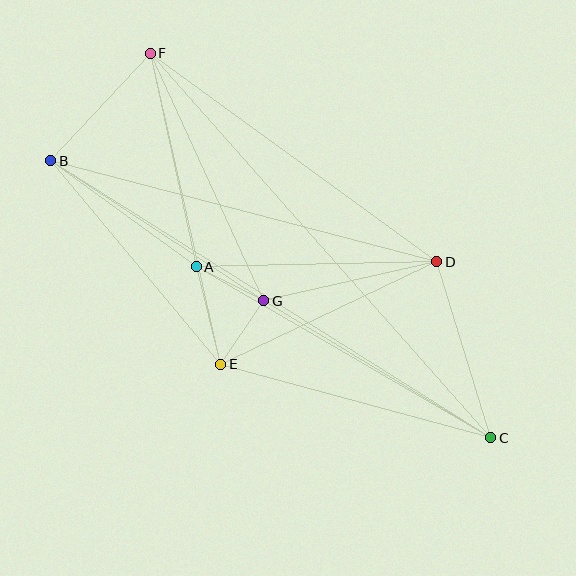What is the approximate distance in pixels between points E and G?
The distance between E and G is approximately 76 pixels.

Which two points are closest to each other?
Points A and G are closest to each other.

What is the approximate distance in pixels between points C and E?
The distance between C and E is approximately 280 pixels.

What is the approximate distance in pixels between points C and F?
The distance between C and F is approximately 514 pixels.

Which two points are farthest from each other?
Points B and C are farthest from each other.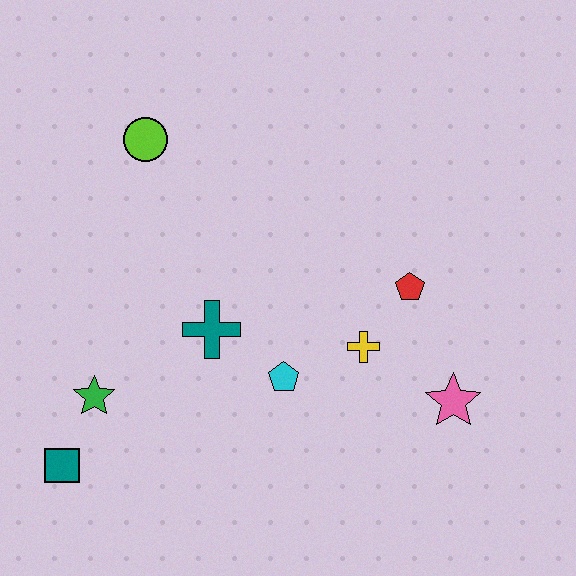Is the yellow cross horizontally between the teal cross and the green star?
No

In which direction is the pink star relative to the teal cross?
The pink star is to the right of the teal cross.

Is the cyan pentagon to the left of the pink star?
Yes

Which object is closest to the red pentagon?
The yellow cross is closest to the red pentagon.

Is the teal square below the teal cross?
Yes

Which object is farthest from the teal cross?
The pink star is farthest from the teal cross.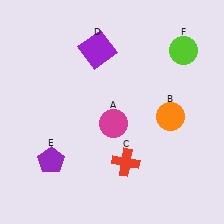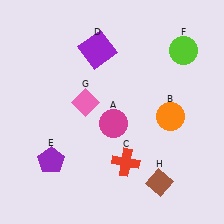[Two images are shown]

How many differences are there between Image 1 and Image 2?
There are 2 differences between the two images.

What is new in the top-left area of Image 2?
A pink diamond (G) was added in the top-left area of Image 2.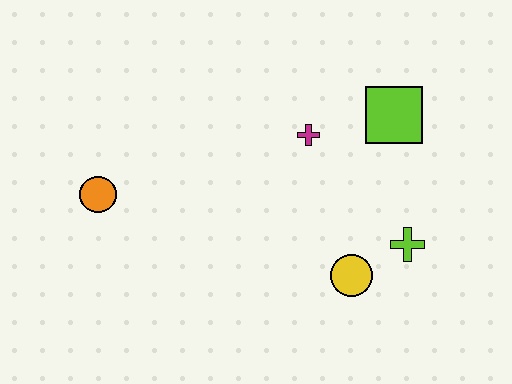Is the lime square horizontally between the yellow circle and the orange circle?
No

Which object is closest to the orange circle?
The magenta cross is closest to the orange circle.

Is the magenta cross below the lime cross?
No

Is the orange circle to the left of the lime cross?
Yes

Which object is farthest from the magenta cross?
The orange circle is farthest from the magenta cross.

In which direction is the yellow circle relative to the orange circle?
The yellow circle is to the right of the orange circle.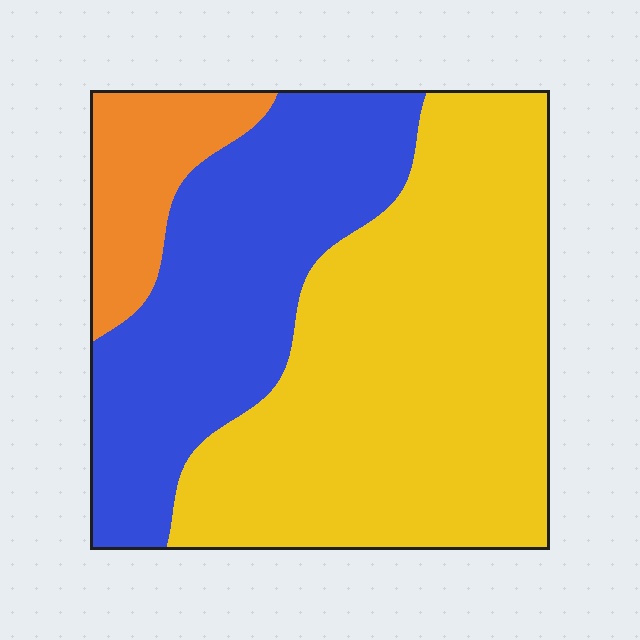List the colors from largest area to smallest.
From largest to smallest: yellow, blue, orange.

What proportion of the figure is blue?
Blue takes up about one third (1/3) of the figure.